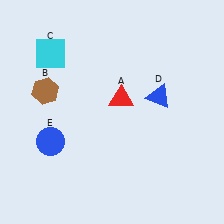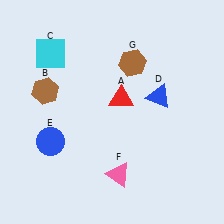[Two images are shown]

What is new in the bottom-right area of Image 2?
A pink triangle (F) was added in the bottom-right area of Image 2.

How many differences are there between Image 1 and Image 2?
There are 2 differences between the two images.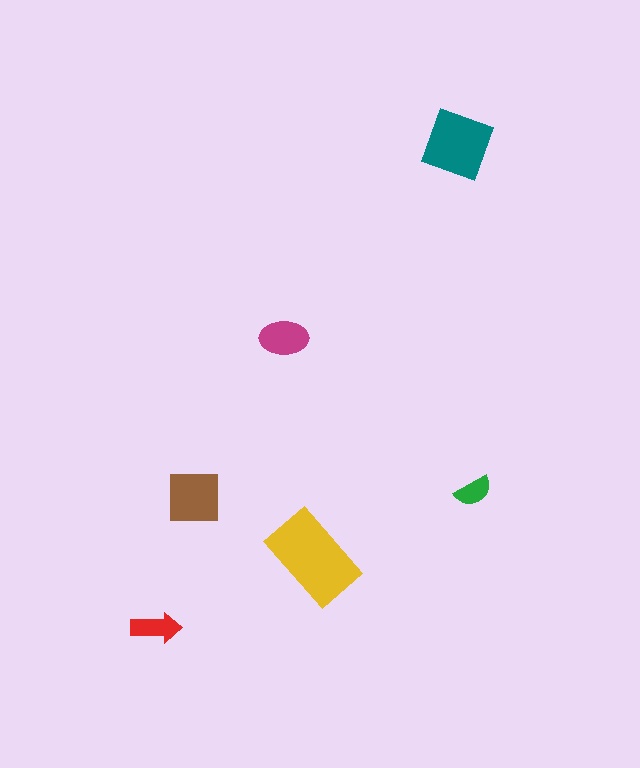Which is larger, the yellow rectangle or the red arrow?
The yellow rectangle.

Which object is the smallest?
The green semicircle.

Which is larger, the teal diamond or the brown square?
The teal diamond.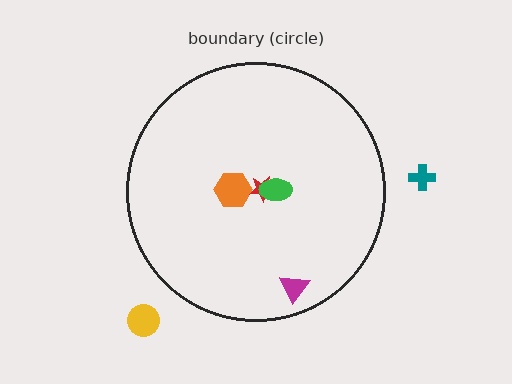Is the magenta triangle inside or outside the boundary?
Inside.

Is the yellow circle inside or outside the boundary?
Outside.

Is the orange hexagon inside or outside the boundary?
Inside.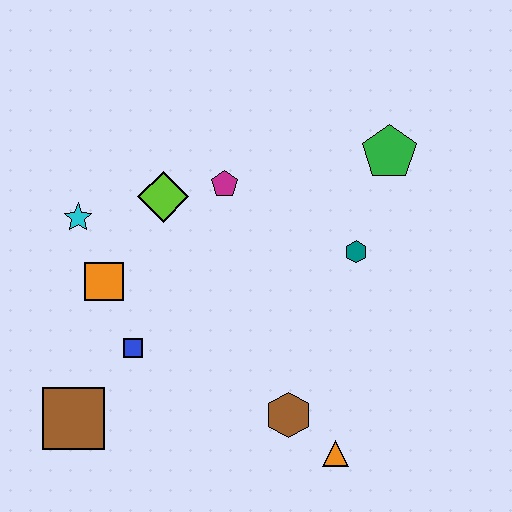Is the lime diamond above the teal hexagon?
Yes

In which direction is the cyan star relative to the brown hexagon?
The cyan star is to the left of the brown hexagon.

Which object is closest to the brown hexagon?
The orange triangle is closest to the brown hexagon.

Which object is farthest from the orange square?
The green pentagon is farthest from the orange square.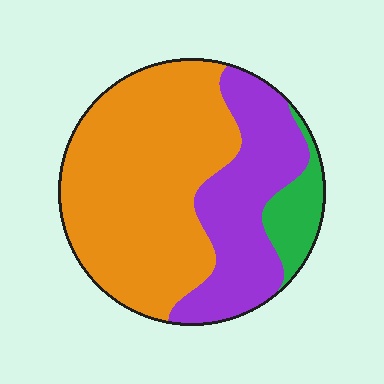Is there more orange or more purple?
Orange.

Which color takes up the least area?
Green, at roughly 10%.